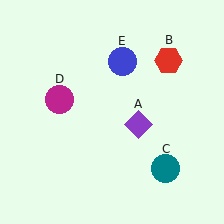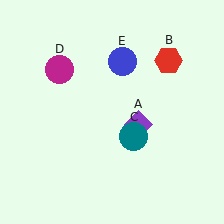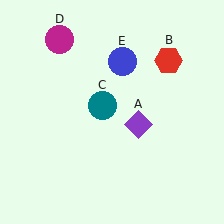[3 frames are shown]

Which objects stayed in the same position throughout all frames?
Purple diamond (object A) and red hexagon (object B) and blue circle (object E) remained stationary.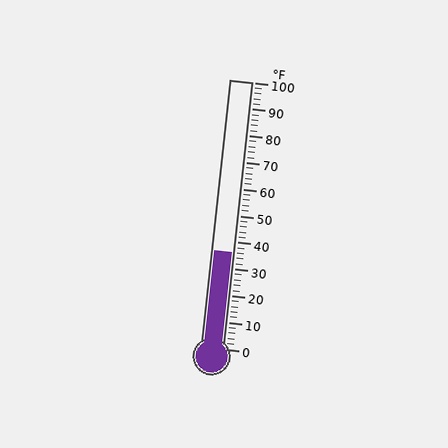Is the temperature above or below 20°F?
The temperature is above 20°F.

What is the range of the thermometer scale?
The thermometer scale ranges from 0°F to 100°F.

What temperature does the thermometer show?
The thermometer shows approximately 36°F.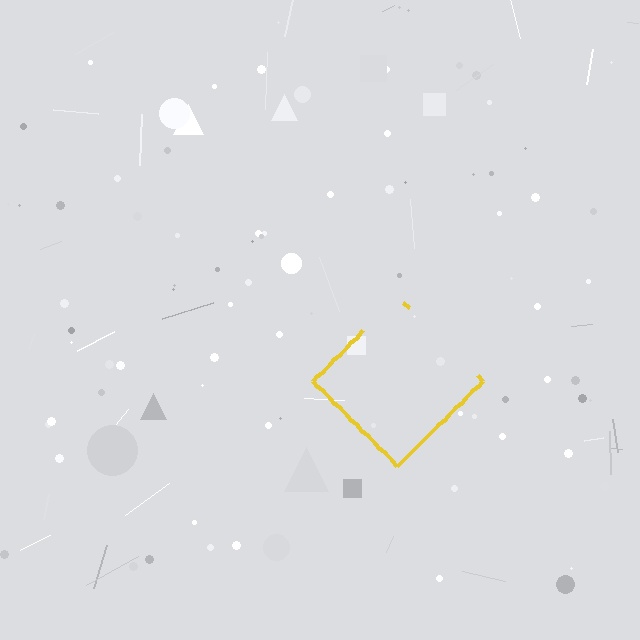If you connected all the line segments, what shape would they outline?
They would outline a diamond.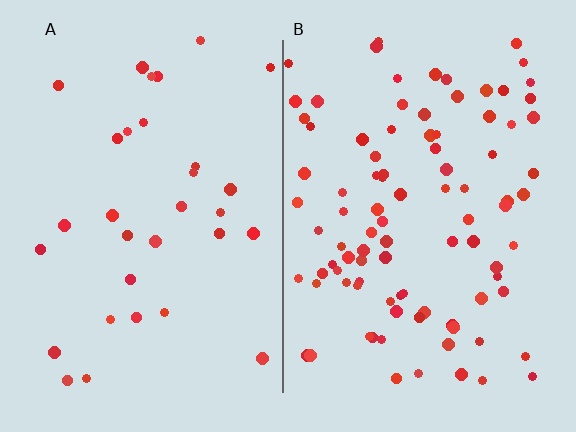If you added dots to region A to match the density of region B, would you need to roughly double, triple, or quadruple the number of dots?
Approximately triple.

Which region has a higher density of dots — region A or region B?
B (the right).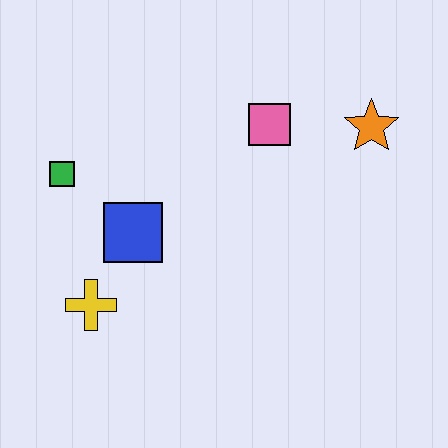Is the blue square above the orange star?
No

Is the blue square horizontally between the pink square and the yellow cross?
Yes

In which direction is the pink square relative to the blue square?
The pink square is to the right of the blue square.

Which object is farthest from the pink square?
The yellow cross is farthest from the pink square.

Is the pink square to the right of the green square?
Yes